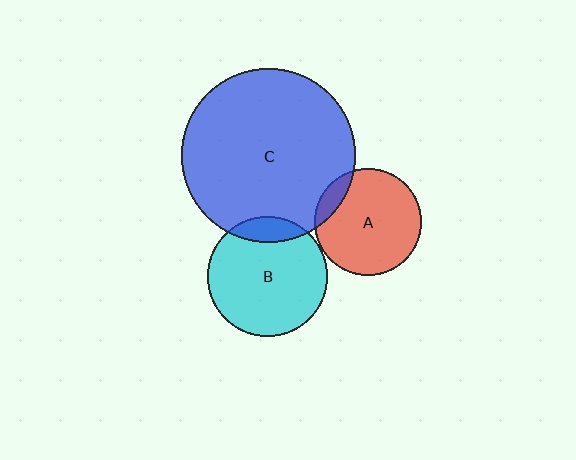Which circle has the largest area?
Circle C (blue).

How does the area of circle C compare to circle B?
Approximately 2.1 times.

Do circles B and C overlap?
Yes.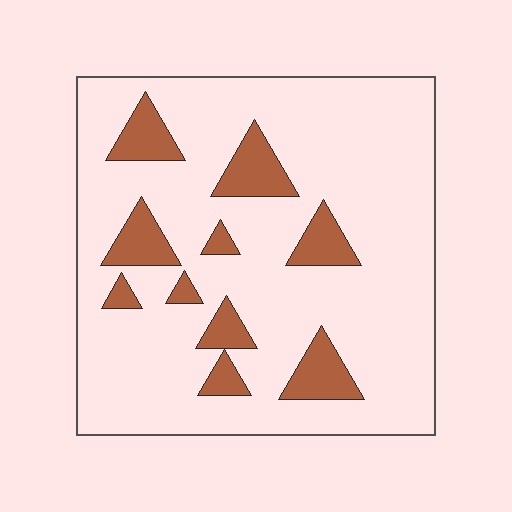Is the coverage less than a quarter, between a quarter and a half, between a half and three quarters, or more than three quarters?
Less than a quarter.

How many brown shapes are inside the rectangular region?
10.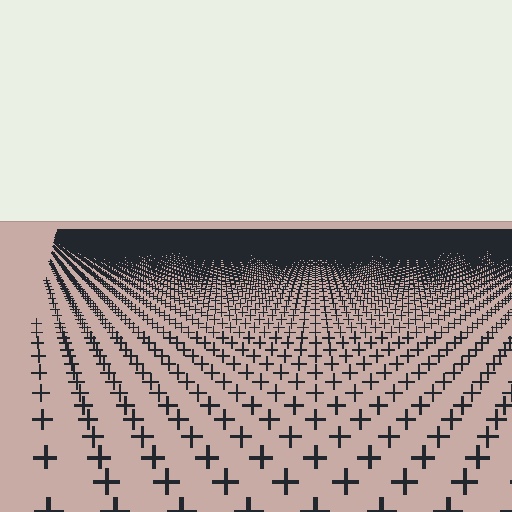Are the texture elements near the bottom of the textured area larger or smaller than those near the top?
Larger. Near the bottom, elements are closer to the viewer and appear at a bigger on-screen size.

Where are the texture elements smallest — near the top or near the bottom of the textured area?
Near the top.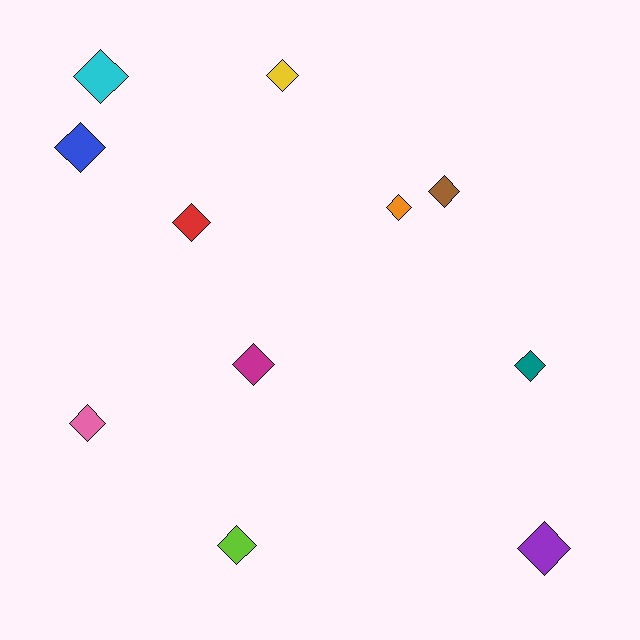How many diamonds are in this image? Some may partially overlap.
There are 11 diamonds.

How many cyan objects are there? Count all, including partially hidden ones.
There is 1 cyan object.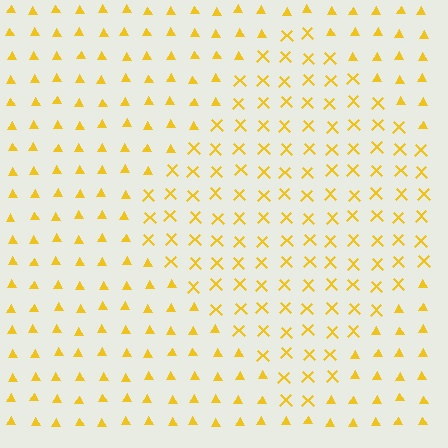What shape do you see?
I see a diamond.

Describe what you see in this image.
The image is filled with small yellow elements arranged in a uniform grid. A diamond-shaped region contains X marks, while the surrounding area contains triangles. The boundary is defined purely by the change in element shape.